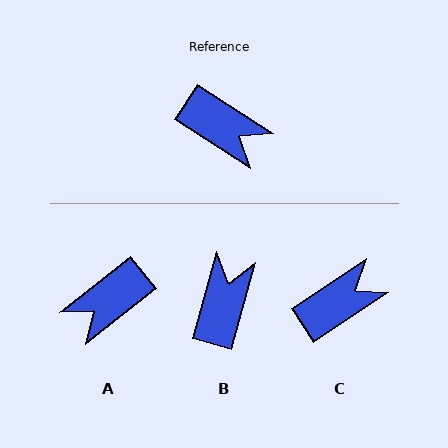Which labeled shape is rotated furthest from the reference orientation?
A, about 108 degrees away.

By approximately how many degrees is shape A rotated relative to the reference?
Approximately 108 degrees clockwise.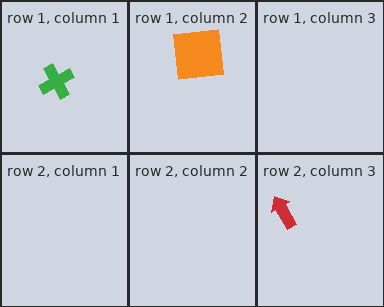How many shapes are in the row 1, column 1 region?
1.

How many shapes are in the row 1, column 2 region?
1.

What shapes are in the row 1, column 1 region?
The green cross.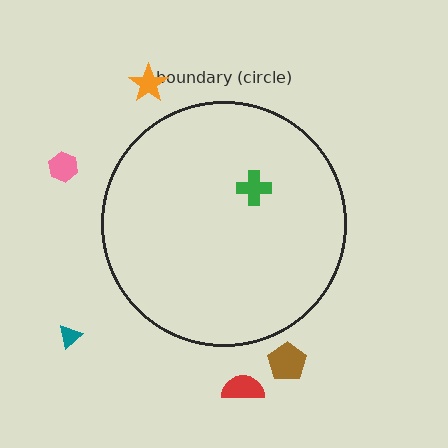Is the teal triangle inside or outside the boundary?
Outside.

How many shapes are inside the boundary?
1 inside, 5 outside.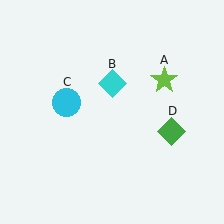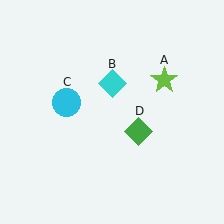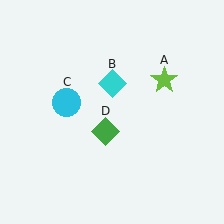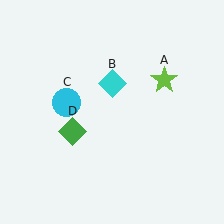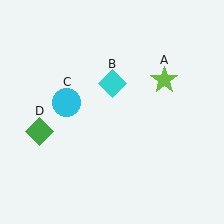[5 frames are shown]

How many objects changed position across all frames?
1 object changed position: green diamond (object D).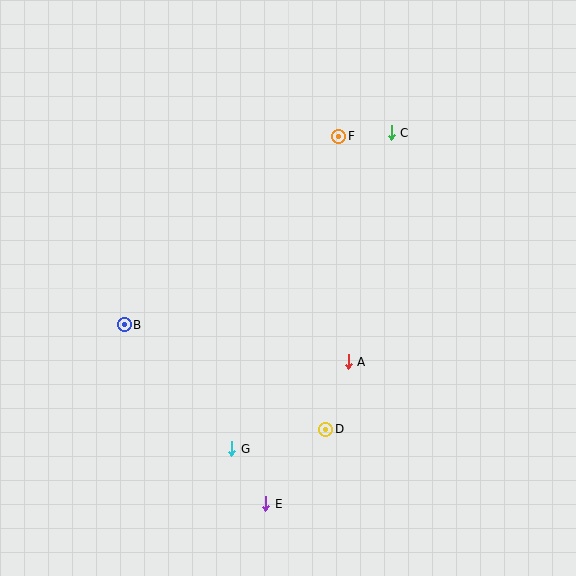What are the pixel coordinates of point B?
Point B is at (124, 325).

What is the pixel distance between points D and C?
The distance between D and C is 304 pixels.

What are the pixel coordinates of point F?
Point F is at (339, 136).